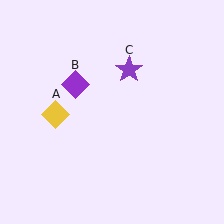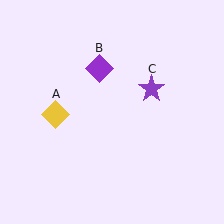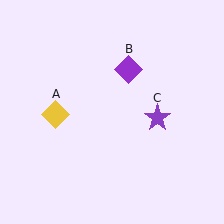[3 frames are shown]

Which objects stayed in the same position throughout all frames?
Yellow diamond (object A) remained stationary.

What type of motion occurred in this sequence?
The purple diamond (object B), purple star (object C) rotated clockwise around the center of the scene.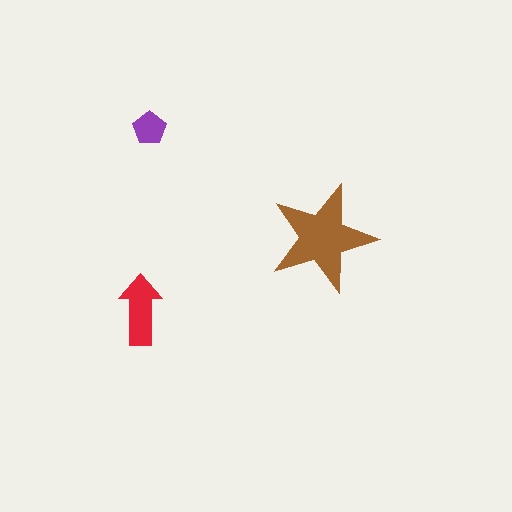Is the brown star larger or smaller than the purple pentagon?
Larger.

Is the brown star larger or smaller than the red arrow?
Larger.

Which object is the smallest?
The purple pentagon.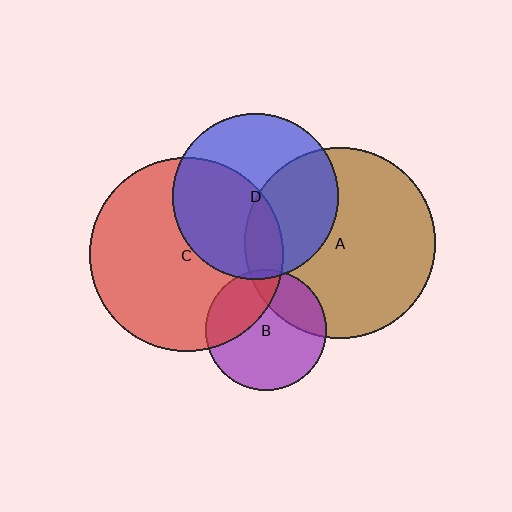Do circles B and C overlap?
Yes.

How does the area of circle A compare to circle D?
Approximately 1.3 times.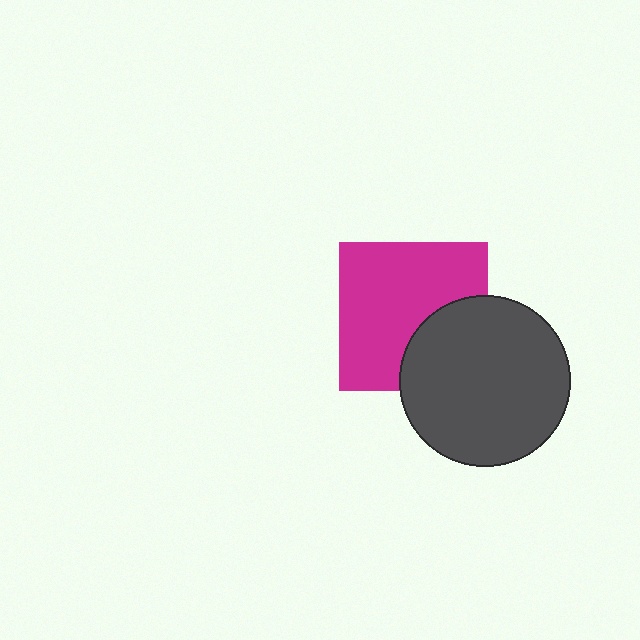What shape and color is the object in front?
The object in front is a dark gray circle.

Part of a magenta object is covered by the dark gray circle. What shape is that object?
It is a square.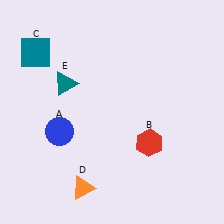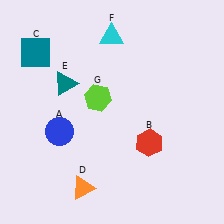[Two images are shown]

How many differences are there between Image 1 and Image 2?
There are 2 differences between the two images.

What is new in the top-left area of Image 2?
A lime hexagon (G) was added in the top-left area of Image 2.